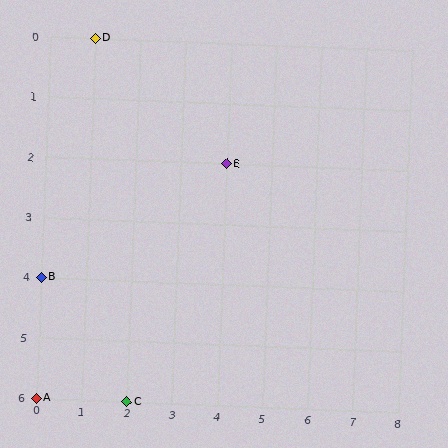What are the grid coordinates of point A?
Point A is at grid coordinates (0, 6).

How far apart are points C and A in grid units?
Points C and A are 2 columns apart.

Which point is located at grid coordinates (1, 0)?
Point D is at (1, 0).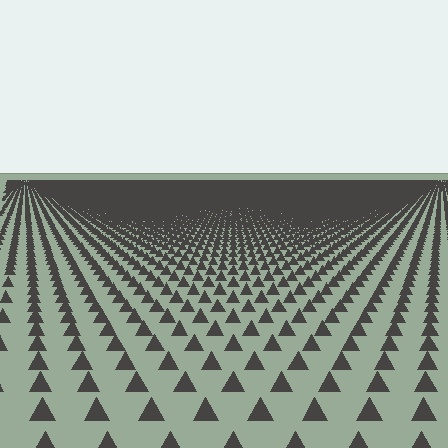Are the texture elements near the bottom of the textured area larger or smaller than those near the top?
Larger. Near the bottom, elements are closer to the viewer and appear at a bigger on-screen size.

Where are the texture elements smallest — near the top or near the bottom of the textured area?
Near the top.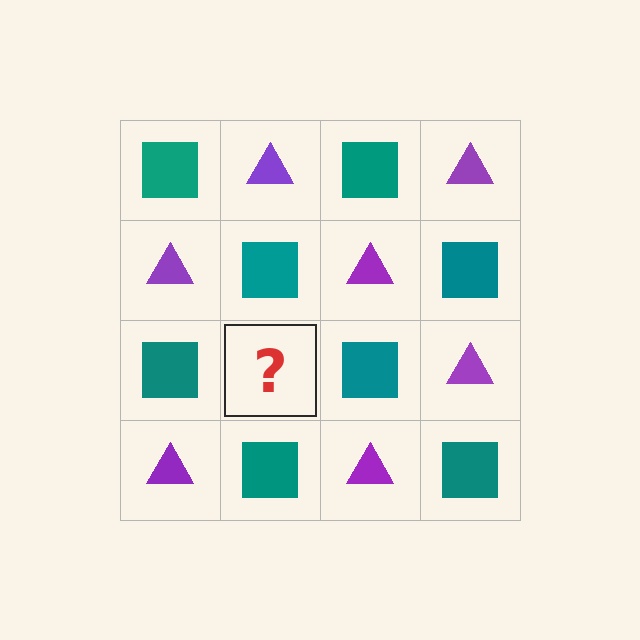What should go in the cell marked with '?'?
The missing cell should contain a purple triangle.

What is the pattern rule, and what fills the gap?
The rule is that it alternates teal square and purple triangle in a checkerboard pattern. The gap should be filled with a purple triangle.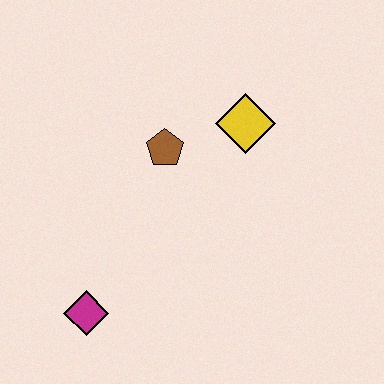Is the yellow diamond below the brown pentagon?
No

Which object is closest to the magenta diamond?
The brown pentagon is closest to the magenta diamond.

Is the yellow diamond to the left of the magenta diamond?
No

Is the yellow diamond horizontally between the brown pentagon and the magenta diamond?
No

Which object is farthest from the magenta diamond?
The yellow diamond is farthest from the magenta diamond.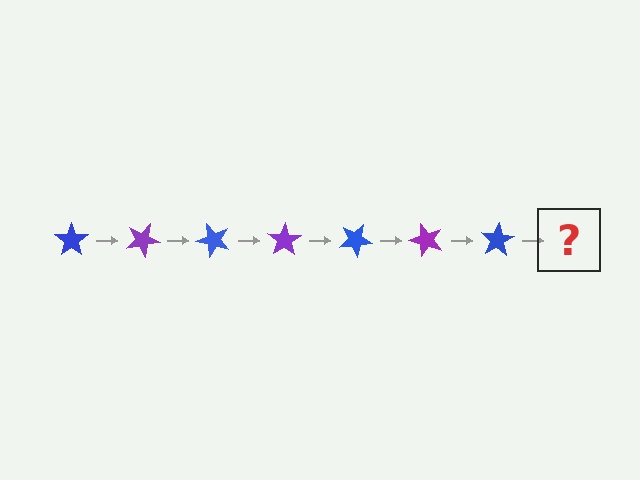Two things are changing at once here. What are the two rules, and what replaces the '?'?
The two rules are that it rotates 25 degrees each step and the color cycles through blue and purple. The '?' should be a purple star, rotated 175 degrees from the start.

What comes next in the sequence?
The next element should be a purple star, rotated 175 degrees from the start.